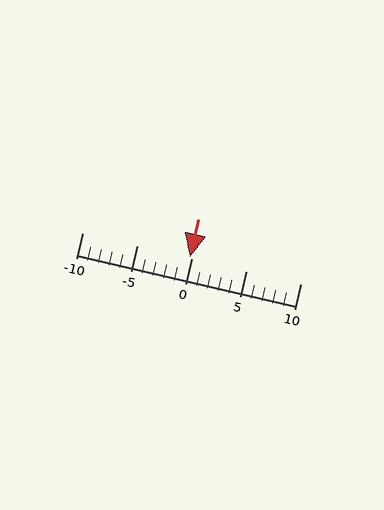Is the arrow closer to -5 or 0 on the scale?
The arrow is closer to 0.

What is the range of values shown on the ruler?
The ruler shows values from -10 to 10.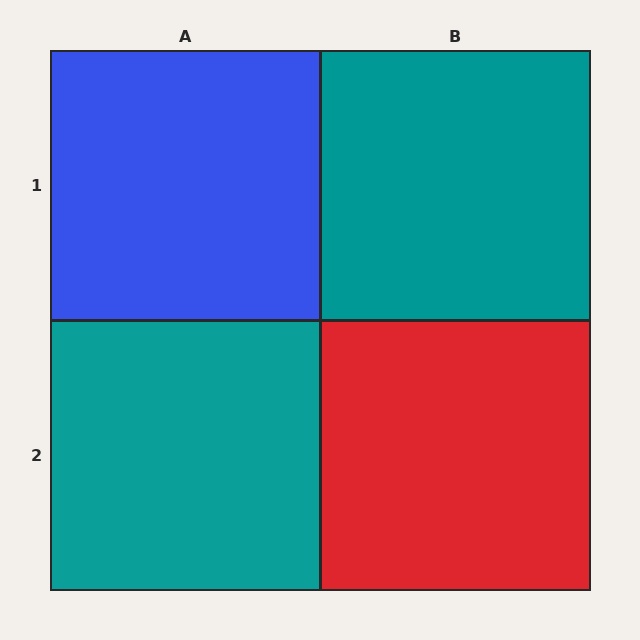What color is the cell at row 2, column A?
Teal.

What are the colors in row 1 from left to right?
Blue, teal.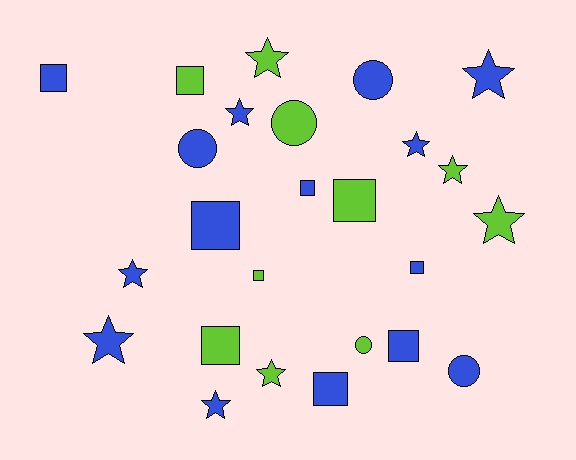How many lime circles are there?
There are 2 lime circles.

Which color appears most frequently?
Blue, with 15 objects.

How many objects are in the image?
There are 25 objects.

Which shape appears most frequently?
Square, with 10 objects.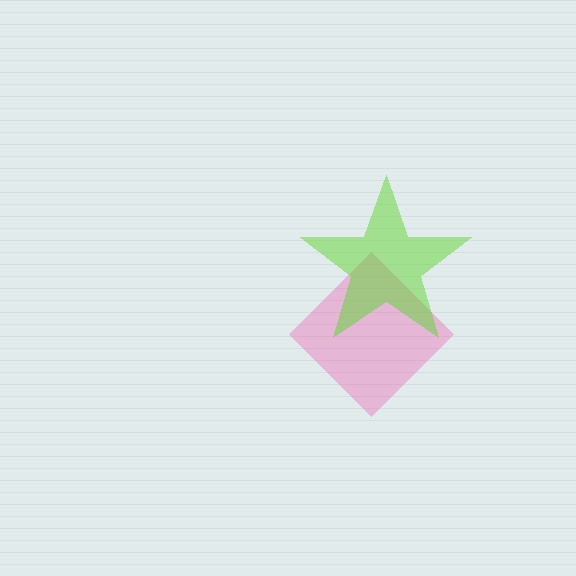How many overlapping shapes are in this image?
There are 2 overlapping shapes in the image.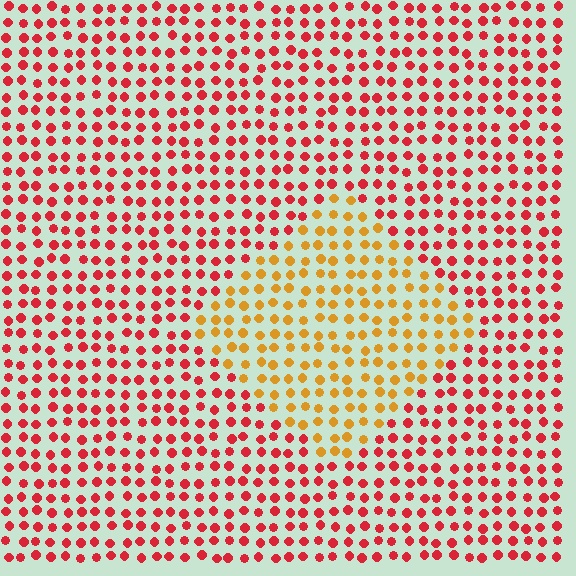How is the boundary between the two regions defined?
The boundary is defined purely by a slight shift in hue (about 44 degrees). Spacing, size, and orientation are identical on both sides.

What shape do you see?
I see a diamond.